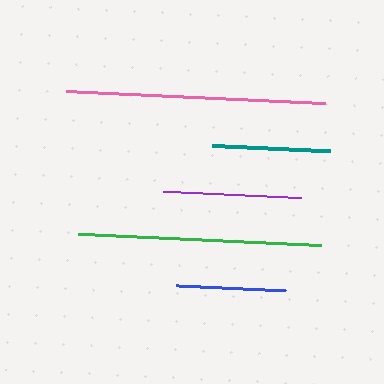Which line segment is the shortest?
The blue line is the shortest at approximately 110 pixels.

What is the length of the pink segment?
The pink segment is approximately 259 pixels long.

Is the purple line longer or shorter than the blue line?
The purple line is longer than the blue line.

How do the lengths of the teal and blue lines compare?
The teal and blue lines are approximately the same length.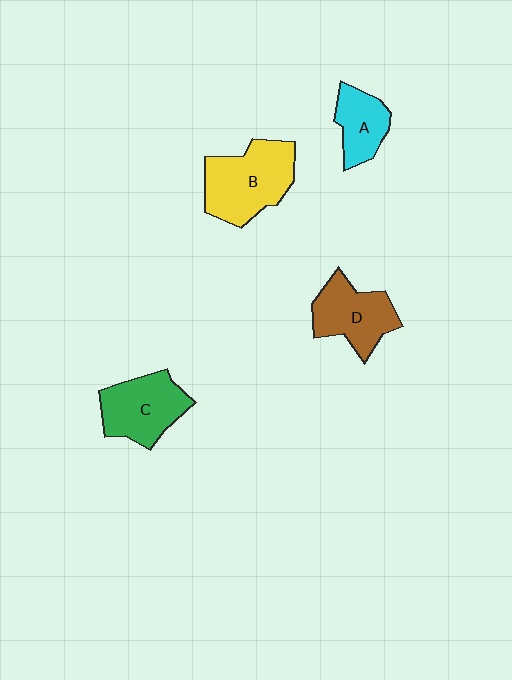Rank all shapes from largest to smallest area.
From largest to smallest: B (yellow), C (green), D (brown), A (cyan).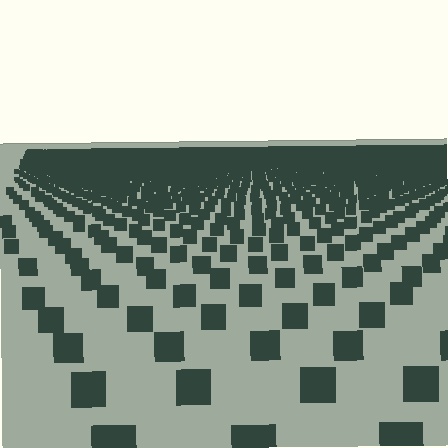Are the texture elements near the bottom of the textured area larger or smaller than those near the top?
Larger. Near the bottom, elements are closer to the viewer and appear at a bigger on-screen size.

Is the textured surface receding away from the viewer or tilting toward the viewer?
The surface is receding away from the viewer. Texture elements get smaller and denser toward the top.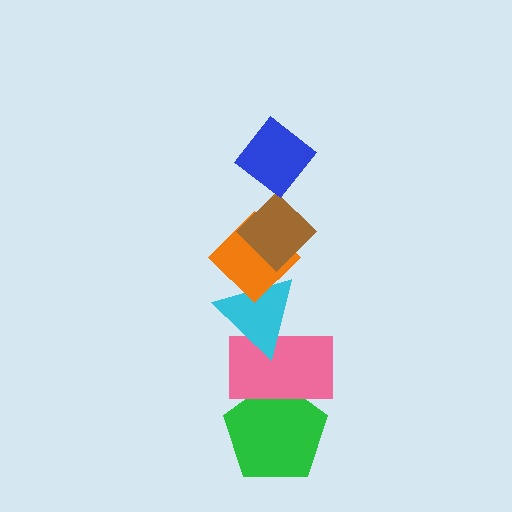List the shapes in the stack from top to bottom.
From top to bottom: the blue diamond, the brown diamond, the orange diamond, the cyan triangle, the pink rectangle, the green pentagon.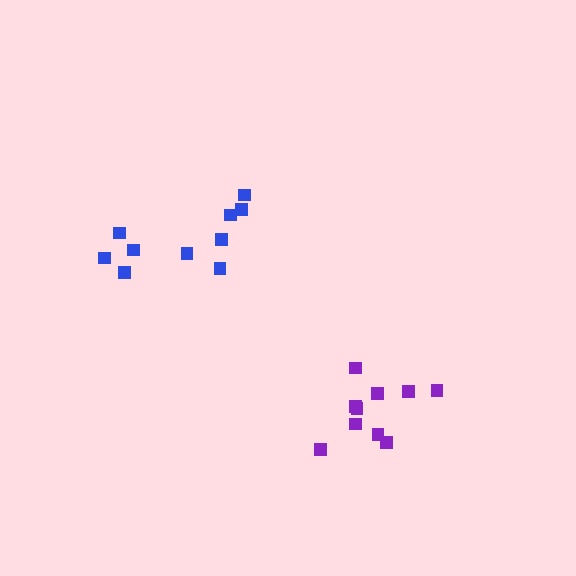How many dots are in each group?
Group 1: 10 dots, Group 2: 10 dots (20 total).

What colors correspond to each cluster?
The clusters are colored: blue, purple.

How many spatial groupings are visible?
There are 2 spatial groupings.